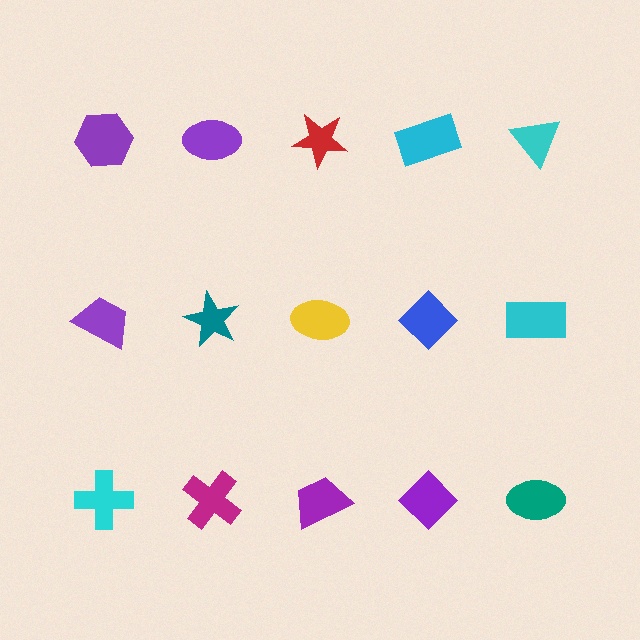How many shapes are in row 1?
5 shapes.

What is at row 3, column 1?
A cyan cross.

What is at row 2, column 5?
A cyan rectangle.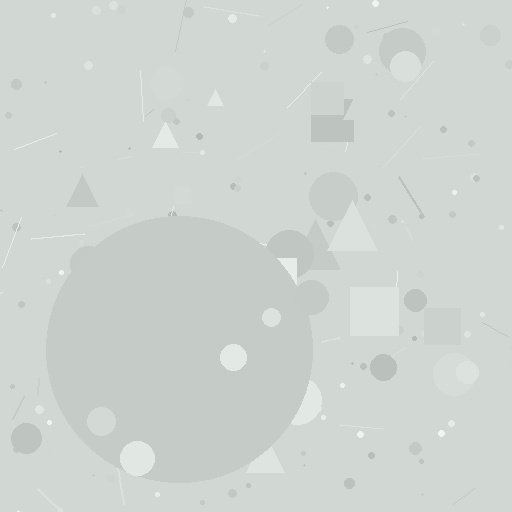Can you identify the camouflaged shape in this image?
The camouflaged shape is a circle.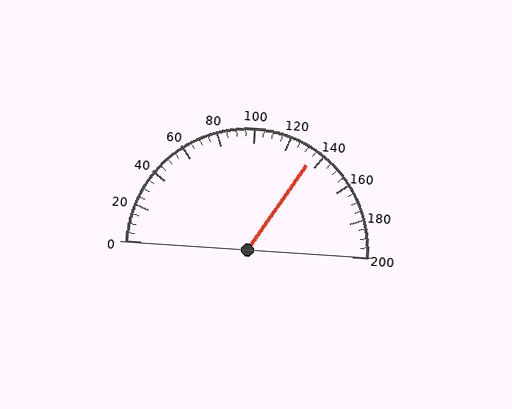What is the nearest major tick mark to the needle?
The nearest major tick mark is 140.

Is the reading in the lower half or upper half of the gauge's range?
The reading is in the upper half of the range (0 to 200).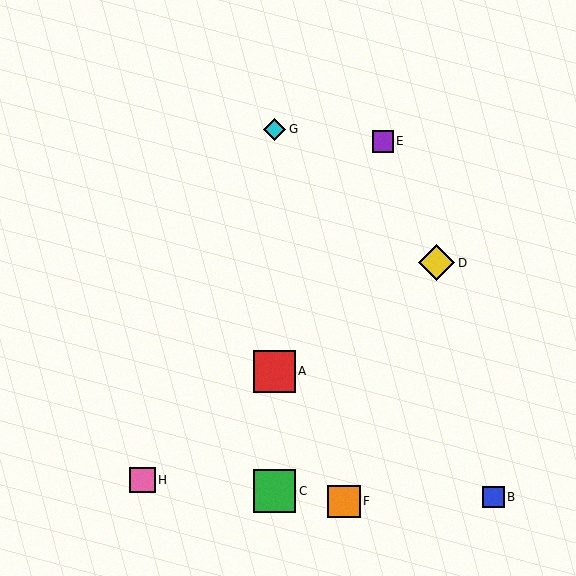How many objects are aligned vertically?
3 objects (A, C, G) are aligned vertically.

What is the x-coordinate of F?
Object F is at x≈344.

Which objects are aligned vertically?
Objects A, C, G are aligned vertically.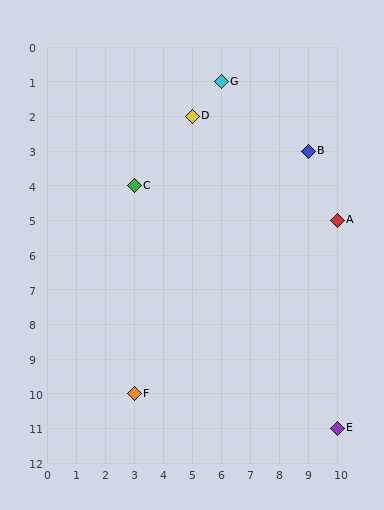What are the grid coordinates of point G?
Point G is at grid coordinates (6, 1).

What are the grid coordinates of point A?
Point A is at grid coordinates (10, 5).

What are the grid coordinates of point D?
Point D is at grid coordinates (5, 2).